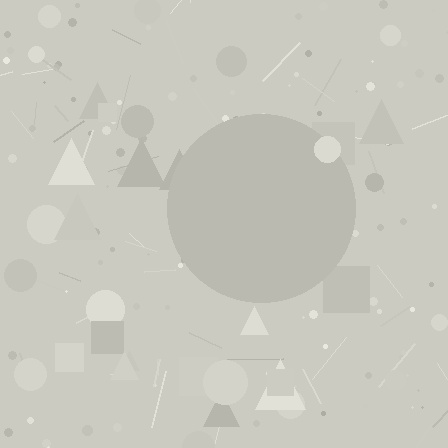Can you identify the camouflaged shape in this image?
The camouflaged shape is a circle.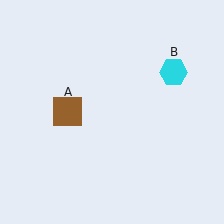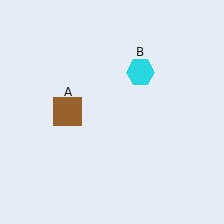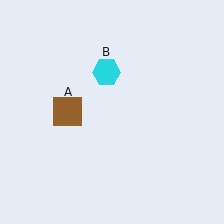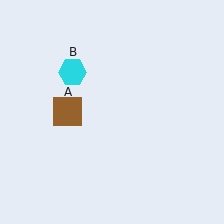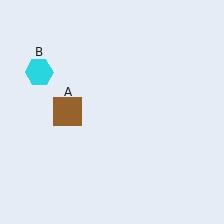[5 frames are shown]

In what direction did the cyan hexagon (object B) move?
The cyan hexagon (object B) moved left.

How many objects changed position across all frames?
1 object changed position: cyan hexagon (object B).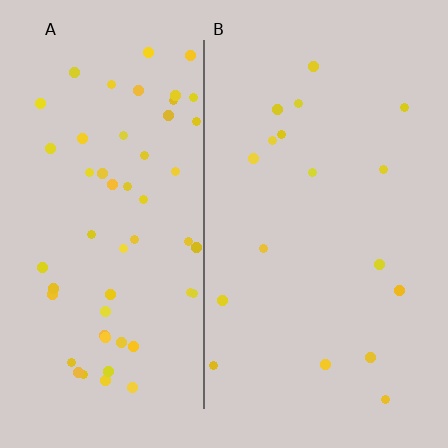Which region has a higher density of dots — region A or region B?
A (the left).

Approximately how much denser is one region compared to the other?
Approximately 3.2× — region A over region B.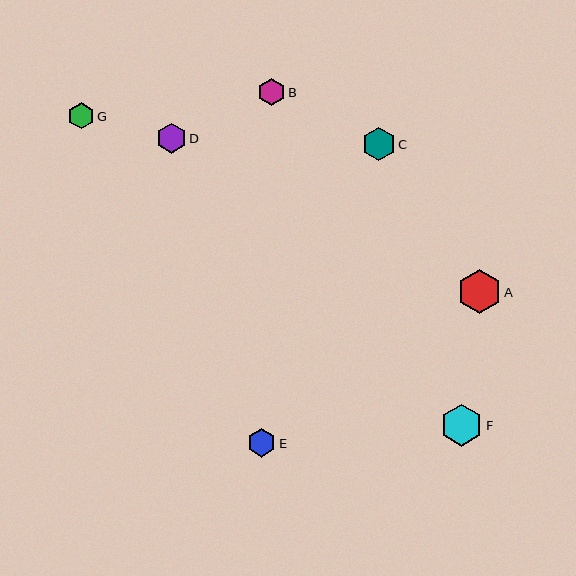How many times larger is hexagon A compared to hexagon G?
Hexagon A is approximately 1.7 times the size of hexagon G.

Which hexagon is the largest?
Hexagon A is the largest with a size of approximately 44 pixels.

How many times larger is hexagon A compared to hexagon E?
Hexagon A is approximately 1.5 times the size of hexagon E.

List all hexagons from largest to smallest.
From largest to smallest: A, F, C, D, E, B, G.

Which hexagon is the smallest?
Hexagon G is the smallest with a size of approximately 26 pixels.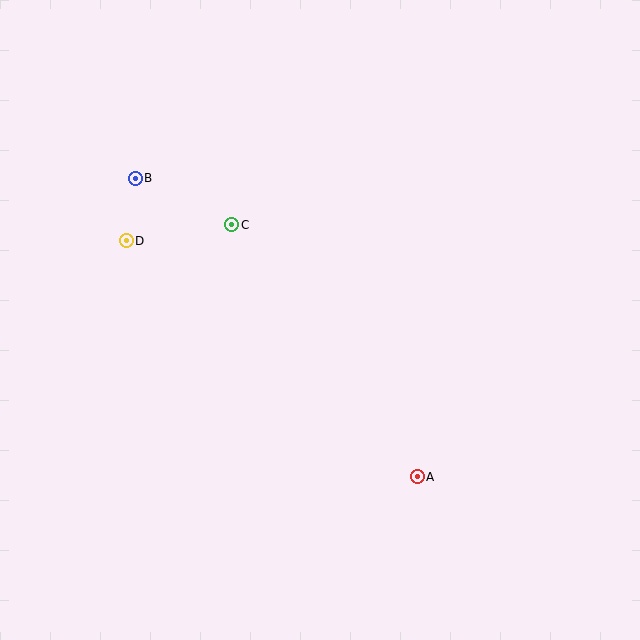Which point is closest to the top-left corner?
Point B is closest to the top-left corner.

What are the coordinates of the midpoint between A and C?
The midpoint between A and C is at (325, 351).